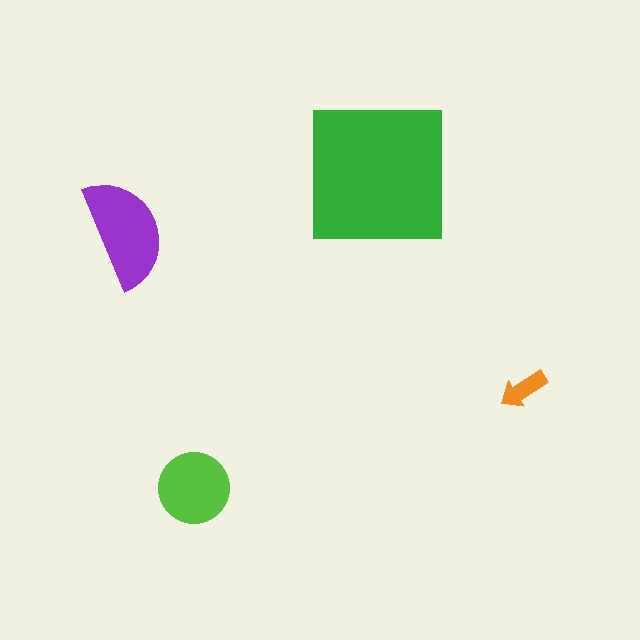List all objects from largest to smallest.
The green square, the purple semicircle, the lime circle, the orange arrow.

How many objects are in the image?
There are 4 objects in the image.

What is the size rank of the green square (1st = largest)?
1st.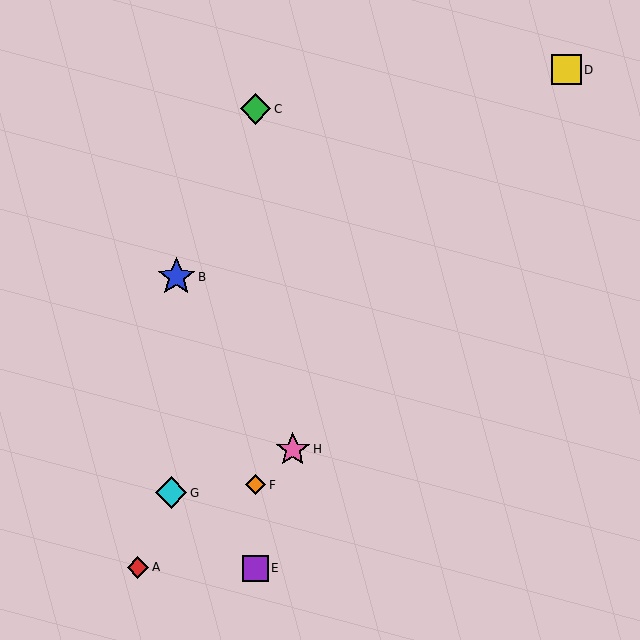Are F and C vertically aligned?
Yes, both are at x≈255.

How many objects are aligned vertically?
3 objects (C, E, F) are aligned vertically.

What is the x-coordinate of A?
Object A is at x≈138.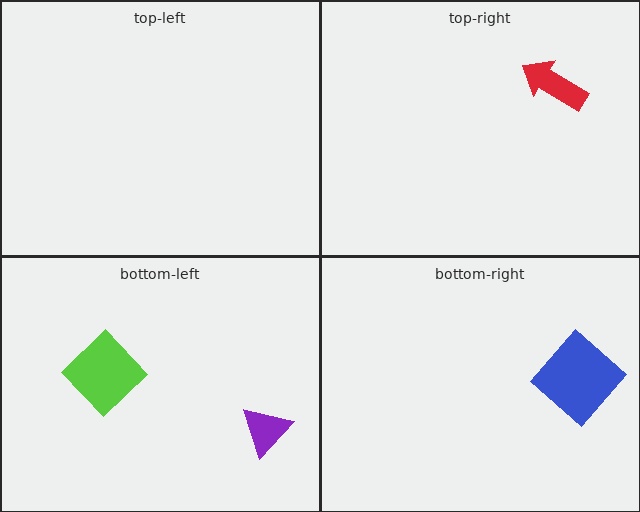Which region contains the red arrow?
The top-right region.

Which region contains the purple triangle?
The bottom-left region.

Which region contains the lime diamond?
The bottom-left region.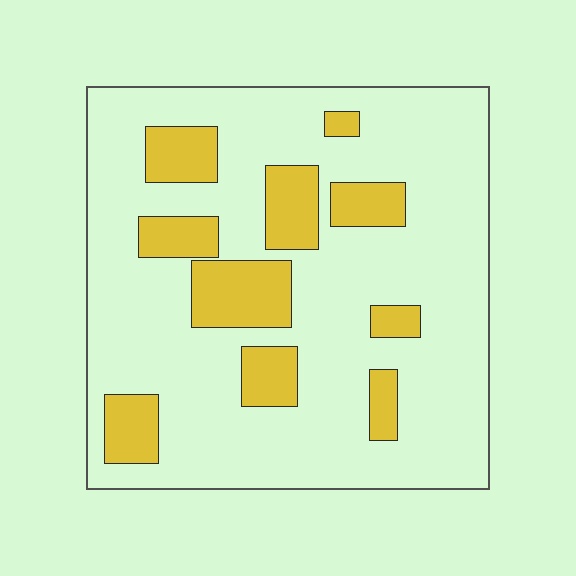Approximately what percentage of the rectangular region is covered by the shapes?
Approximately 20%.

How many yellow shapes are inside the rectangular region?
10.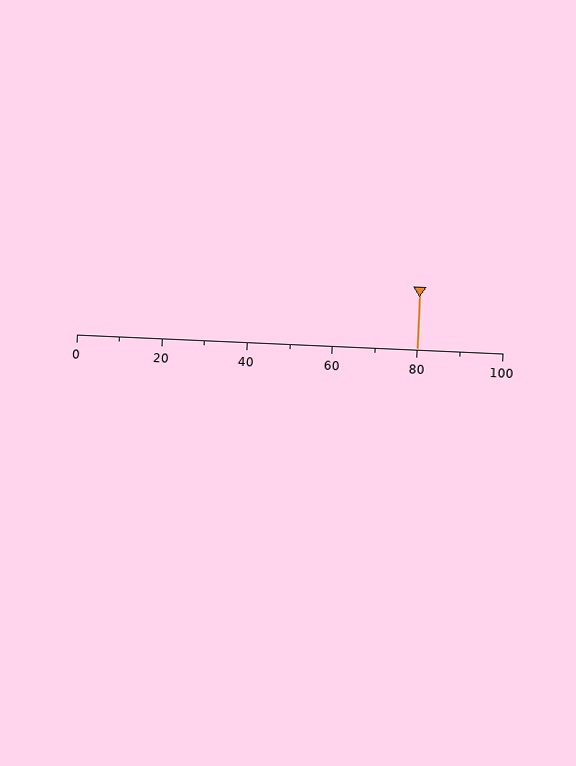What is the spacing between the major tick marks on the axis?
The major ticks are spaced 20 apart.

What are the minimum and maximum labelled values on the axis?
The axis runs from 0 to 100.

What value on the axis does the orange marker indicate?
The marker indicates approximately 80.